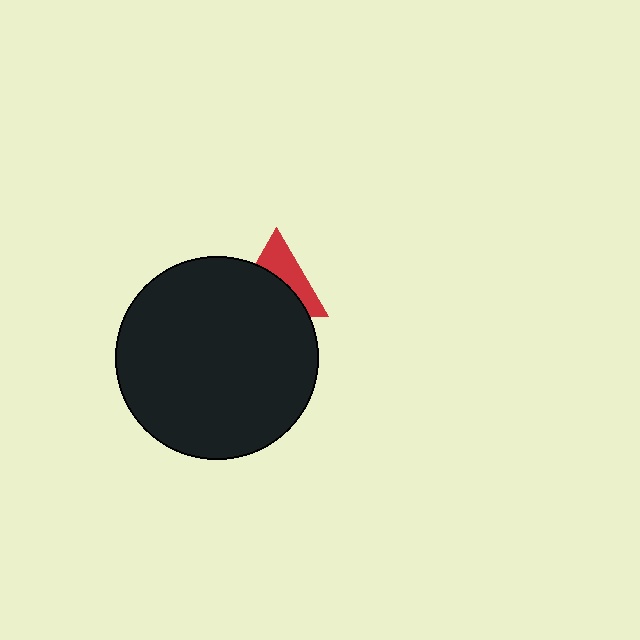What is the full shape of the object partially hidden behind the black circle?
The partially hidden object is a red triangle.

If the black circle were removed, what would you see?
You would see the complete red triangle.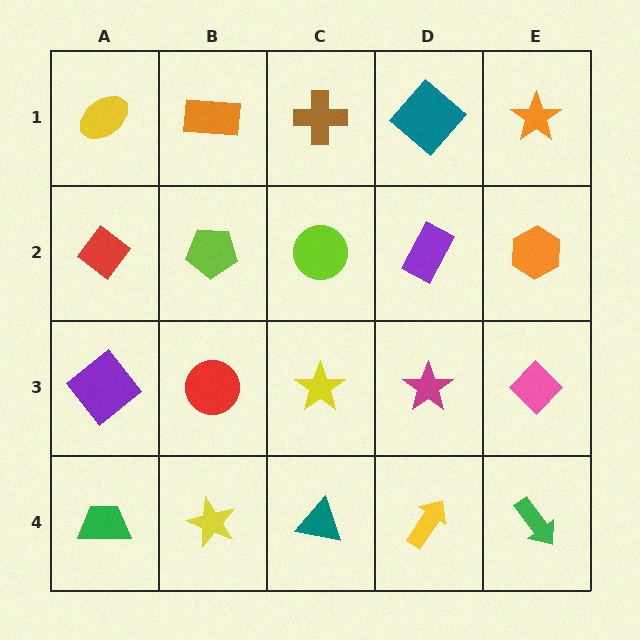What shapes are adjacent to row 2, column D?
A teal diamond (row 1, column D), a magenta star (row 3, column D), a lime circle (row 2, column C), an orange hexagon (row 2, column E).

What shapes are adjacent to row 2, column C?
A brown cross (row 1, column C), a yellow star (row 3, column C), a lime pentagon (row 2, column B), a purple rectangle (row 2, column D).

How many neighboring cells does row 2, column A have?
3.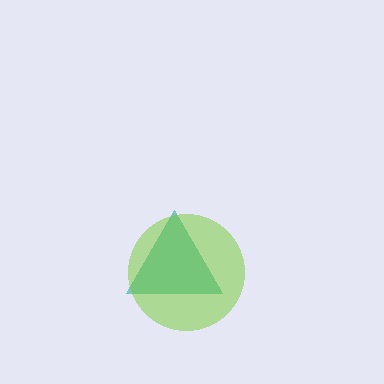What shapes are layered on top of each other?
The layered shapes are: a teal triangle, a lime circle.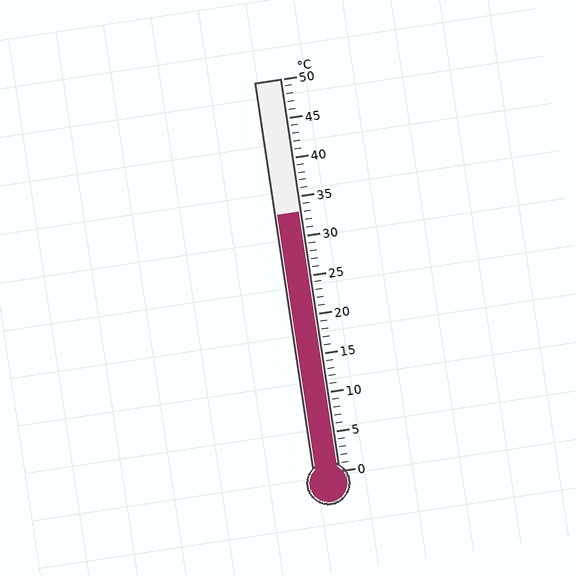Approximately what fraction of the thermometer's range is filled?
The thermometer is filled to approximately 65% of its range.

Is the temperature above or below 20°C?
The temperature is above 20°C.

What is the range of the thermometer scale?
The thermometer scale ranges from 0°C to 50°C.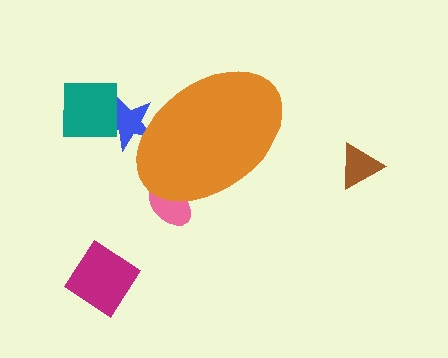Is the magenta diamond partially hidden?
No, the magenta diamond is fully visible.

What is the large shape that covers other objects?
An orange ellipse.